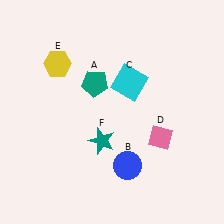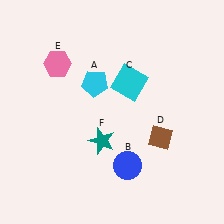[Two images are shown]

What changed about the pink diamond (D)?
In Image 1, D is pink. In Image 2, it changed to brown.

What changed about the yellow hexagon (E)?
In Image 1, E is yellow. In Image 2, it changed to pink.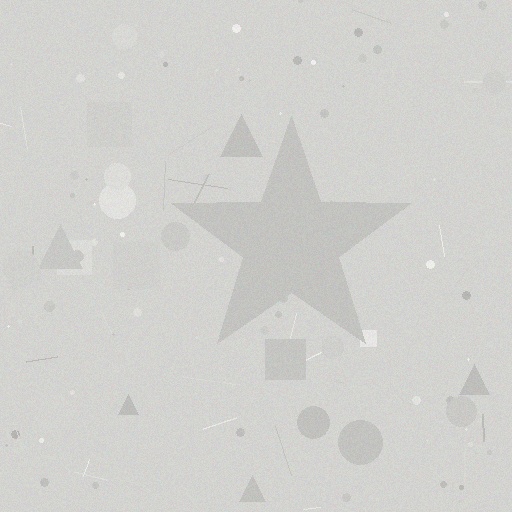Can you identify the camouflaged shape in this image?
The camouflaged shape is a star.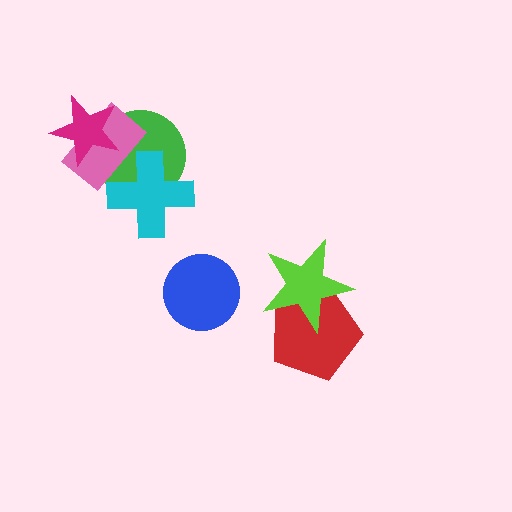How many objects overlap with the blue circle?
0 objects overlap with the blue circle.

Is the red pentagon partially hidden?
Yes, it is partially covered by another shape.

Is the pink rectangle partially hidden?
Yes, it is partially covered by another shape.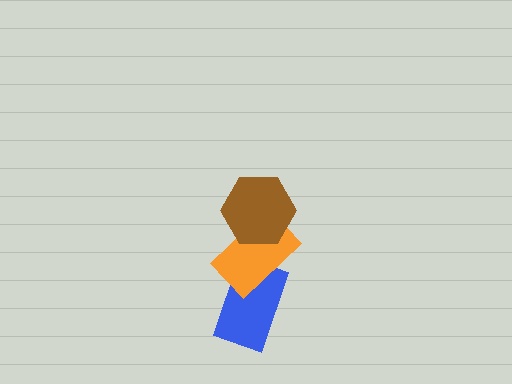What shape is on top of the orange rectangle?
The brown hexagon is on top of the orange rectangle.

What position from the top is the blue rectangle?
The blue rectangle is 3rd from the top.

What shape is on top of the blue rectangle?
The orange rectangle is on top of the blue rectangle.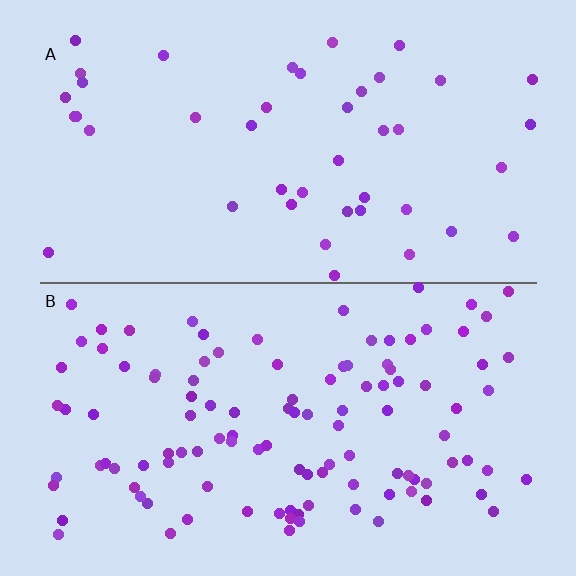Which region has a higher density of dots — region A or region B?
B (the bottom).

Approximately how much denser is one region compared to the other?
Approximately 2.6× — region B over region A.